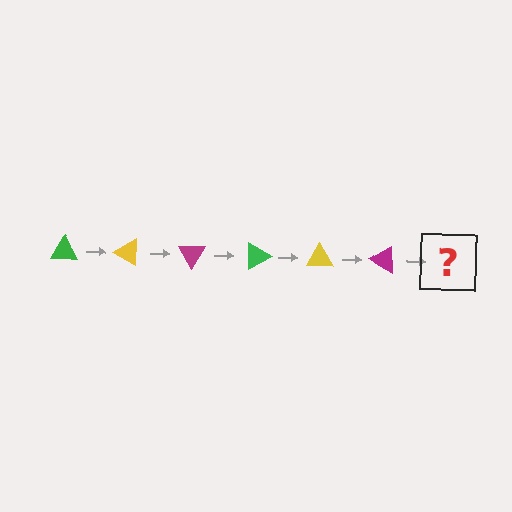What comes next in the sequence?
The next element should be a green triangle, rotated 180 degrees from the start.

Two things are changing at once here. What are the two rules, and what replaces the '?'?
The two rules are that it rotates 30 degrees each step and the color cycles through green, yellow, and magenta. The '?' should be a green triangle, rotated 180 degrees from the start.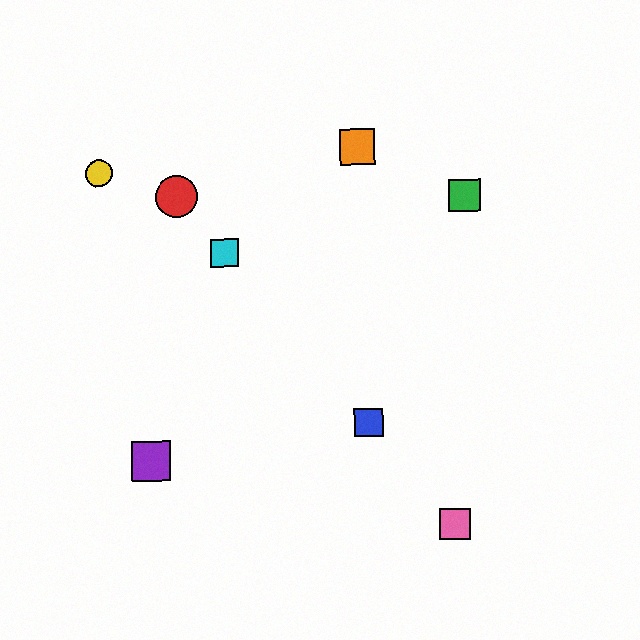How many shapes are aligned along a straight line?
4 shapes (the red circle, the blue square, the cyan square, the pink square) are aligned along a straight line.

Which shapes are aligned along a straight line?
The red circle, the blue square, the cyan square, the pink square are aligned along a straight line.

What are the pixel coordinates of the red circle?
The red circle is at (177, 197).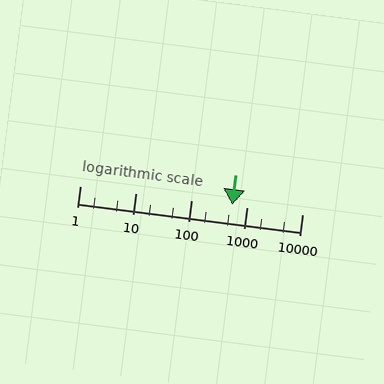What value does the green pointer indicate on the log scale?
The pointer indicates approximately 560.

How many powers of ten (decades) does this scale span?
The scale spans 4 decades, from 1 to 10000.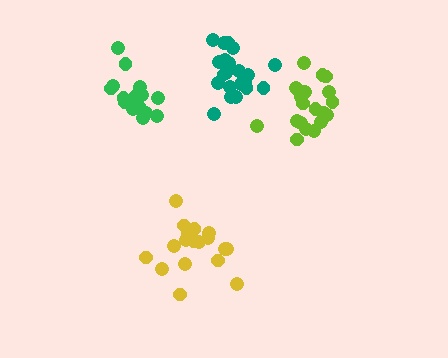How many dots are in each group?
Group 1: 20 dots, Group 2: 19 dots, Group 3: 17 dots, Group 4: 21 dots (77 total).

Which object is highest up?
The teal cluster is topmost.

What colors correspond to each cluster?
The clusters are colored: lime, yellow, green, teal.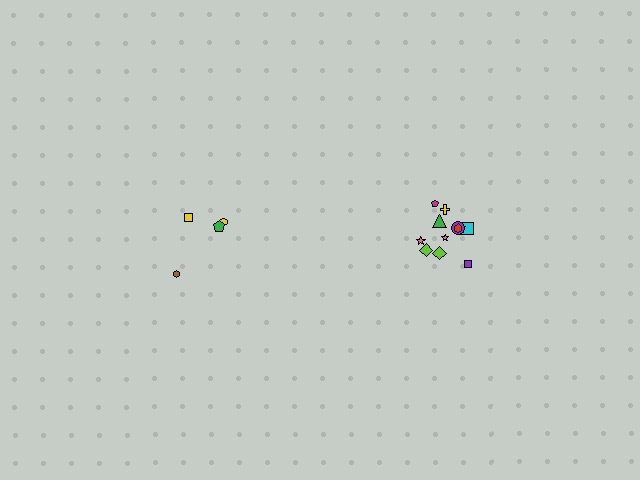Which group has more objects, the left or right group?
The right group.